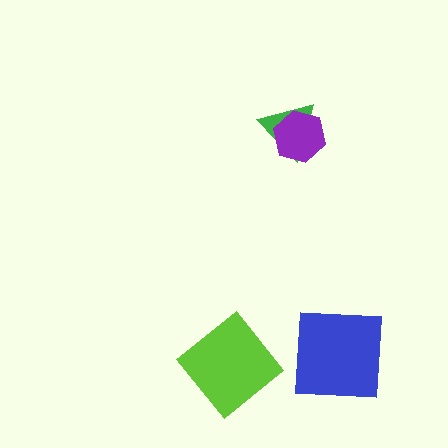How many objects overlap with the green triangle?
1 object overlaps with the green triangle.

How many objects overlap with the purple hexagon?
1 object overlaps with the purple hexagon.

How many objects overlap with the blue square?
0 objects overlap with the blue square.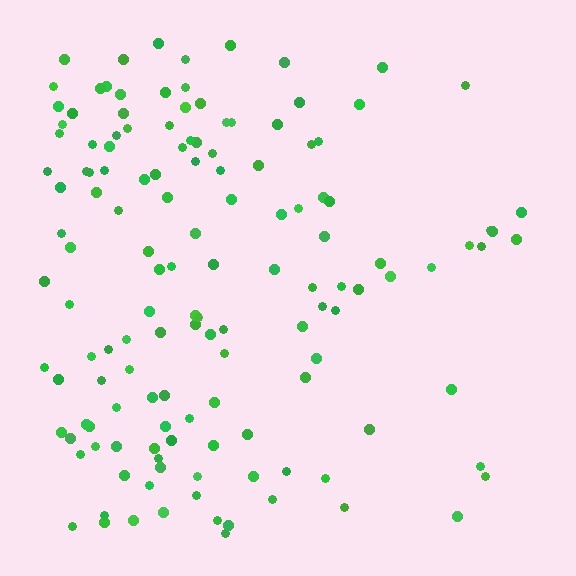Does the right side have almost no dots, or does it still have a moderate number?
Still a moderate number, just noticeably fewer than the left.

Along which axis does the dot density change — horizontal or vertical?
Horizontal.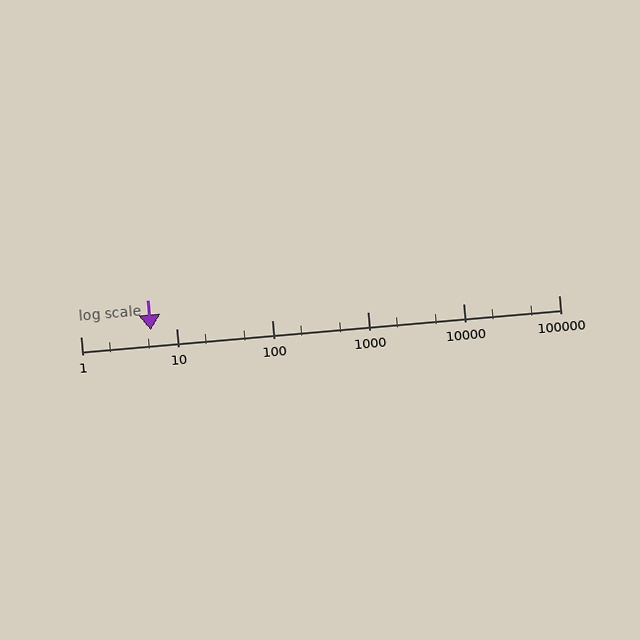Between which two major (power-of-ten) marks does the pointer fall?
The pointer is between 1 and 10.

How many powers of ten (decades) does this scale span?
The scale spans 5 decades, from 1 to 100000.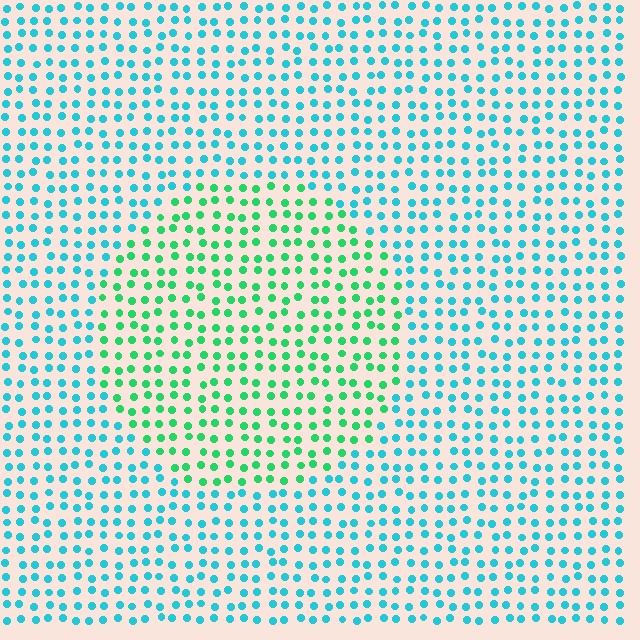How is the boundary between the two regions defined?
The boundary is defined purely by a slight shift in hue (about 42 degrees). Spacing, size, and orientation are identical on both sides.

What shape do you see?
I see a circle.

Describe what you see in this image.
The image is filled with small cyan elements in a uniform arrangement. A circle-shaped region is visible where the elements are tinted to a slightly different hue, forming a subtle color boundary.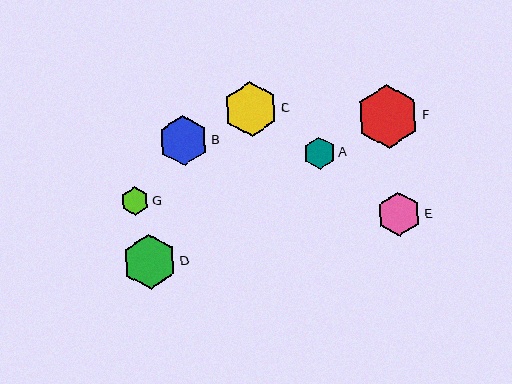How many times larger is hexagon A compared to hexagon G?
Hexagon A is approximately 1.1 times the size of hexagon G.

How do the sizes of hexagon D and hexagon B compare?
Hexagon D and hexagon B are approximately the same size.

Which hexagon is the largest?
Hexagon F is the largest with a size of approximately 63 pixels.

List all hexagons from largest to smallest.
From largest to smallest: F, C, D, B, E, A, G.